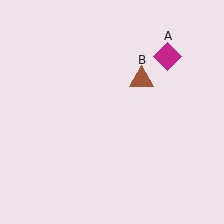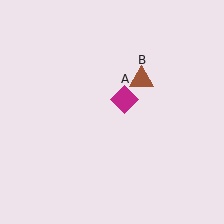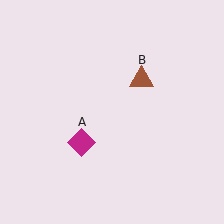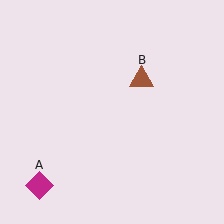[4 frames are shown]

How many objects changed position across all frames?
1 object changed position: magenta diamond (object A).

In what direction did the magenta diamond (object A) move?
The magenta diamond (object A) moved down and to the left.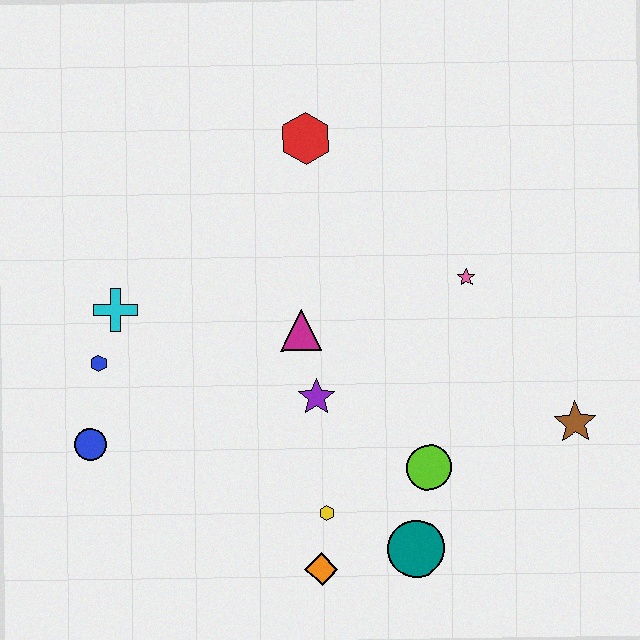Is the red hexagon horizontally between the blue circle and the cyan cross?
No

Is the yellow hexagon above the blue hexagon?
No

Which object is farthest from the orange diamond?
The red hexagon is farthest from the orange diamond.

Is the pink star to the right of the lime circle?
Yes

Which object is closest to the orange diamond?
The yellow hexagon is closest to the orange diamond.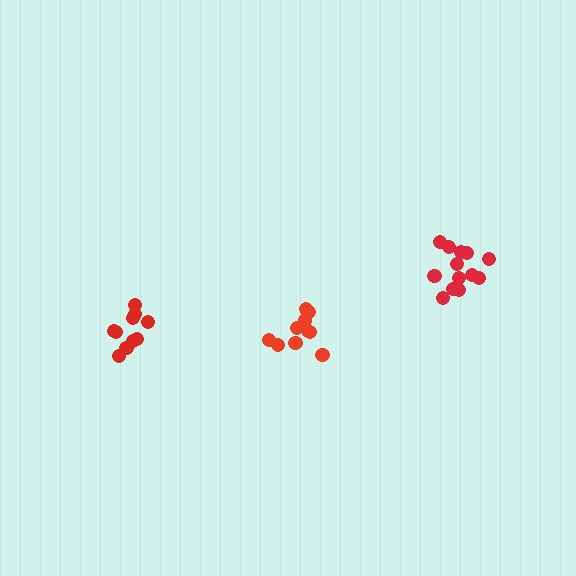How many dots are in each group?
Group 1: 10 dots, Group 2: 10 dots, Group 3: 13 dots (33 total).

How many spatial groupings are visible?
There are 3 spatial groupings.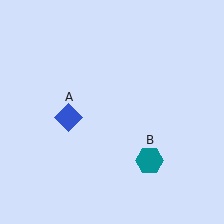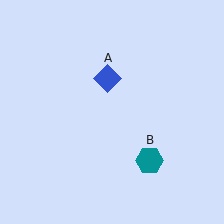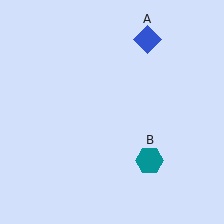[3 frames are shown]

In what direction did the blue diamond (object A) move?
The blue diamond (object A) moved up and to the right.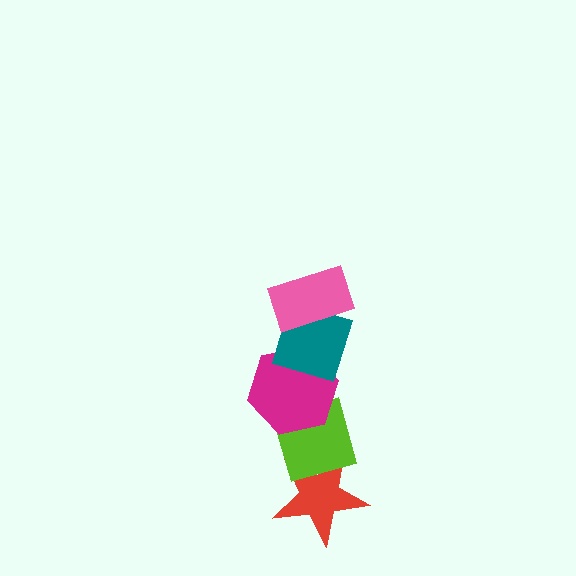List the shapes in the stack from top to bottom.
From top to bottom: the pink rectangle, the teal diamond, the magenta hexagon, the lime diamond, the red star.